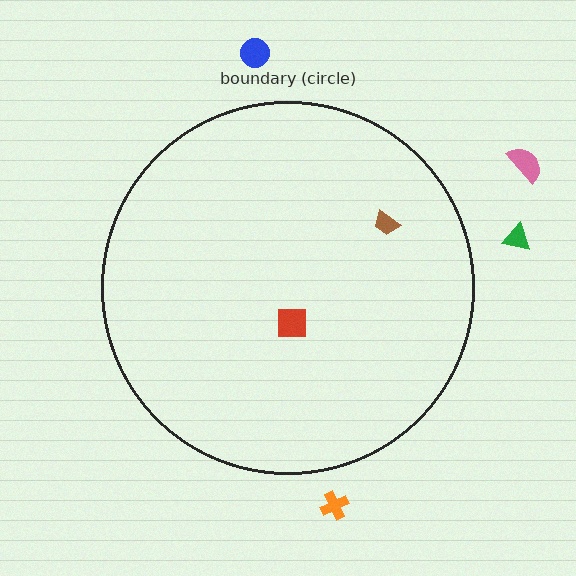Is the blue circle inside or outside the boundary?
Outside.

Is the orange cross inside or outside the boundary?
Outside.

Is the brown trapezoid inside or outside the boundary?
Inside.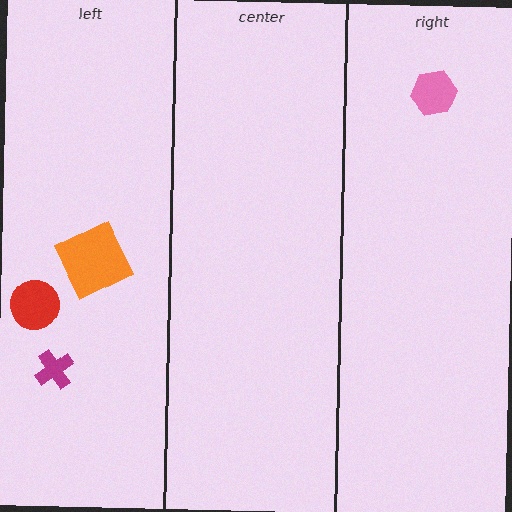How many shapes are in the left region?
3.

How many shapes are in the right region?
1.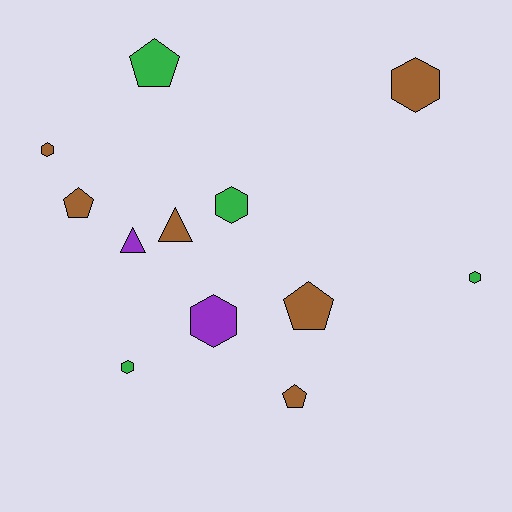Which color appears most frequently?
Brown, with 6 objects.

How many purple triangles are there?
There is 1 purple triangle.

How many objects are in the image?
There are 12 objects.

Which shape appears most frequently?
Hexagon, with 6 objects.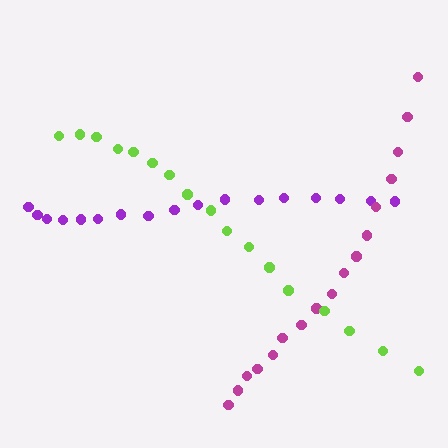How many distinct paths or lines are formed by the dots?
There are 3 distinct paths.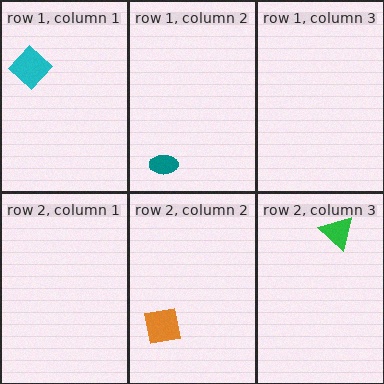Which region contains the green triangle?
The row 2, column 3 region.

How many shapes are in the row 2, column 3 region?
1.